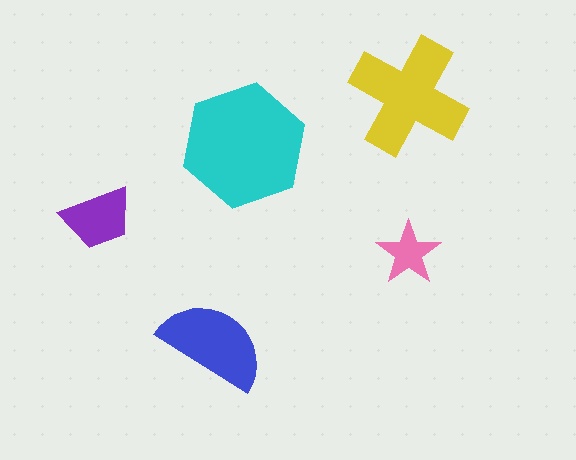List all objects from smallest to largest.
The pink star, the purple trapezoid, the blue semicircle, the yellow cross, the cyan hexagon.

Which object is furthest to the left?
The purple trapezoid is leftmost.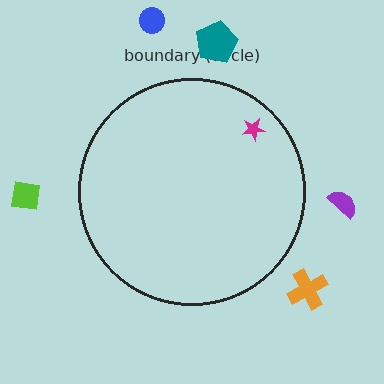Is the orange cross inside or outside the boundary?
Outside.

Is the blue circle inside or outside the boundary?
Outside.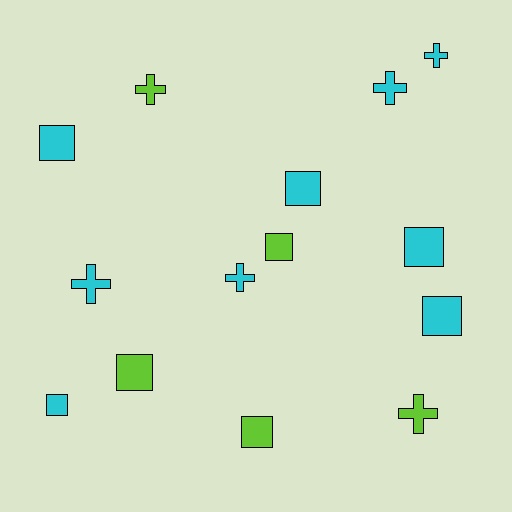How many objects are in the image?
There are 14 objects.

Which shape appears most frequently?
Square, with 8 objects.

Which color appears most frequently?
Cyan, with 9 objects.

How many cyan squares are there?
There are 5 cyan squares.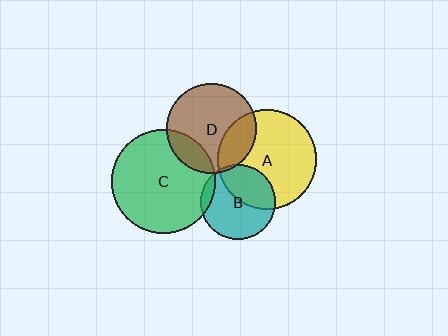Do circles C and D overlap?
Yes.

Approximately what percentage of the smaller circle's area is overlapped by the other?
Approximately 20%.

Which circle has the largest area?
Circle C (green).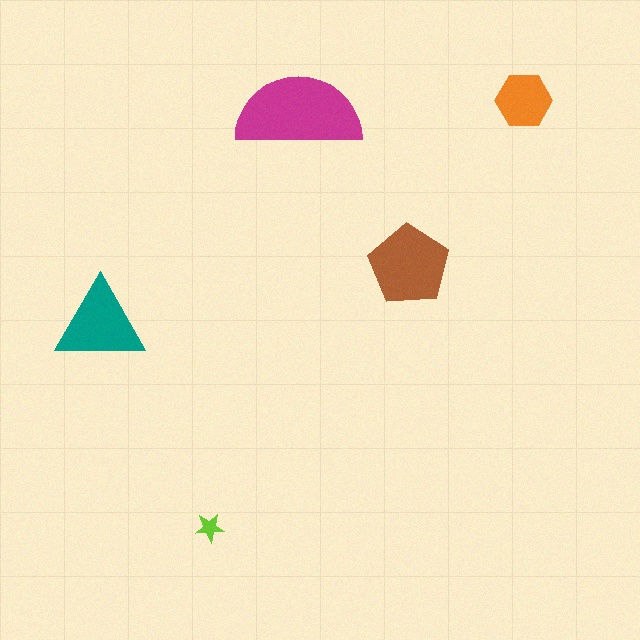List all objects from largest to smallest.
The magenta semicircle, the brown pentagon, the teal triangle, the orange hexagon, the lime star.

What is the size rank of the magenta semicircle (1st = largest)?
1st.